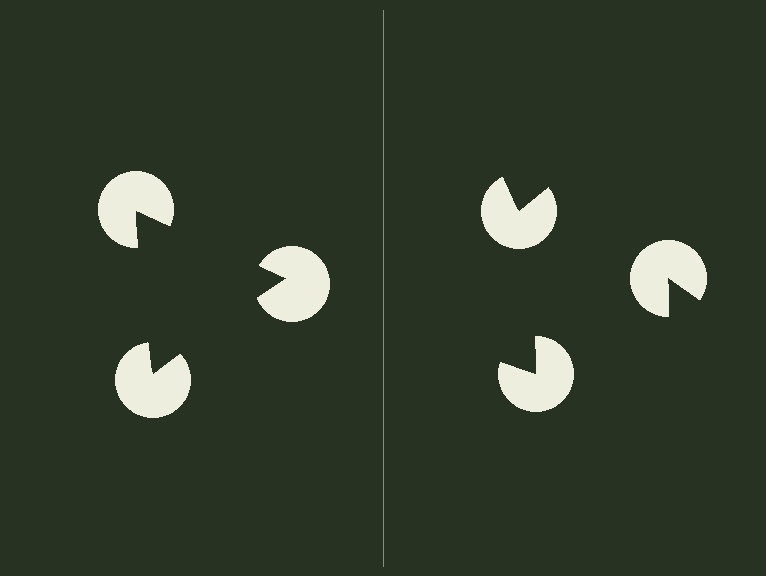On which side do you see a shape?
An illusory triangle appears on the left side. On the right side the wedge cuts are rotated, so no coherent shape forms.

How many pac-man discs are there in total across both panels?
6 — 3 on each side.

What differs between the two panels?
The pac-man discs are positioned identically on both sides; only the wedge orientations differ. On the left they align to a triangle; on the right they are misaligned.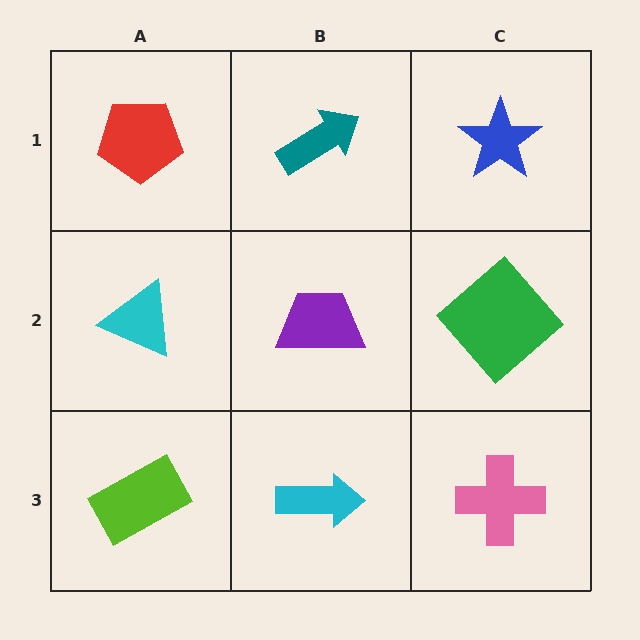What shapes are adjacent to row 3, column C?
A green diamond (row 2, column C), a cyan arrow (row 3, column B).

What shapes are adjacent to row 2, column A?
A red pentagon (row 1, column A), a lime rectangle (row 3, column A), a purple trapezoid (row 2, column B).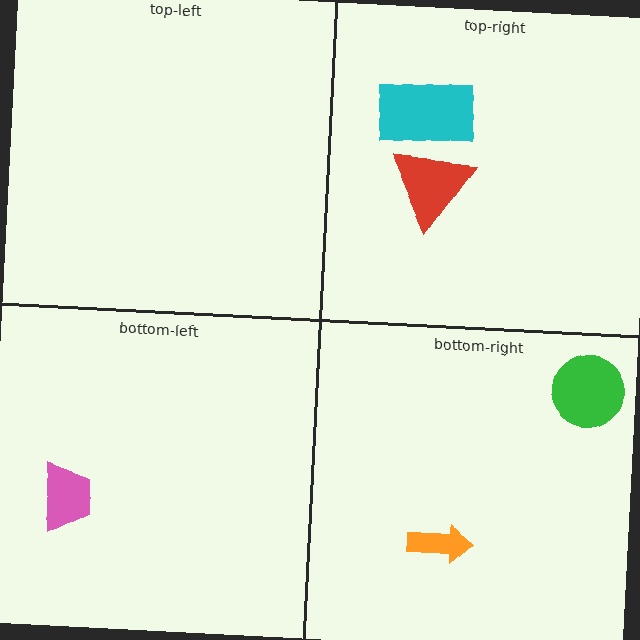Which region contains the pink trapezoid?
The bottom-left region.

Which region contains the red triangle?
The top-right region.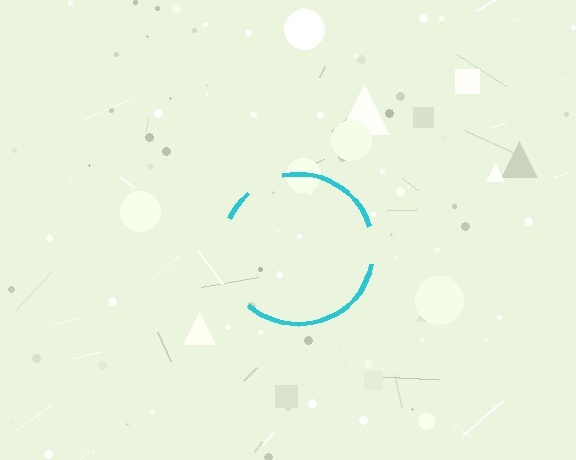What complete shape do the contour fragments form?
The contour fragments form a circle.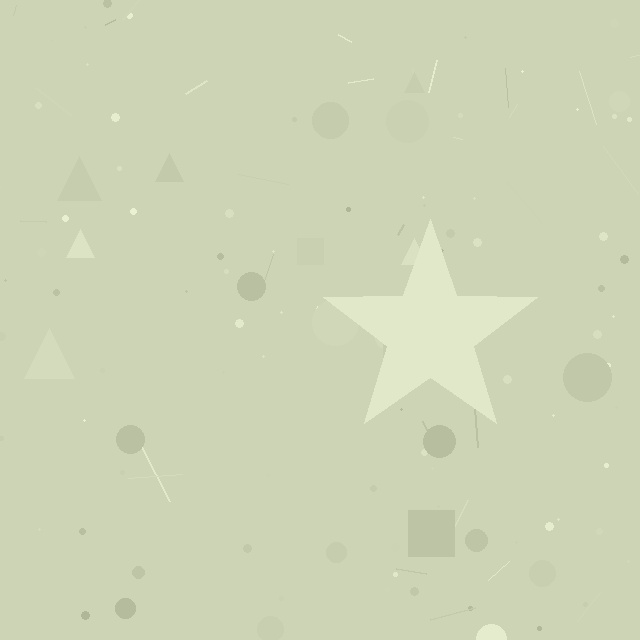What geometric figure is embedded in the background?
A star is embedded in the background.